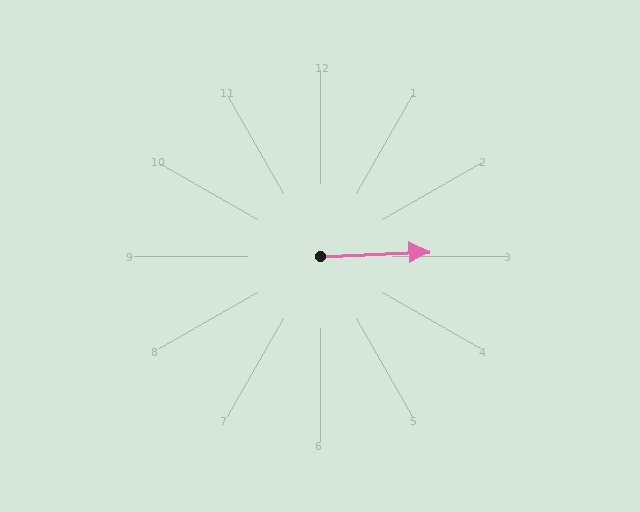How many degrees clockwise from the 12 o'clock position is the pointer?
Approximately 87 degrees.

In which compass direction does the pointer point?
East.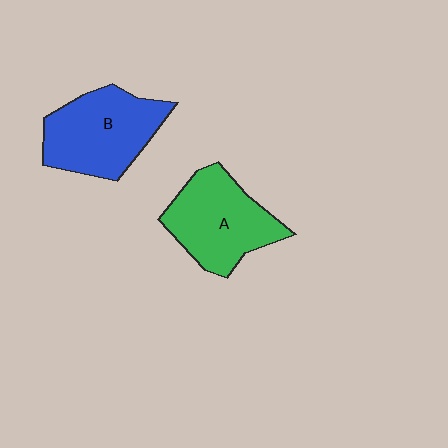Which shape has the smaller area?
Shape A (green).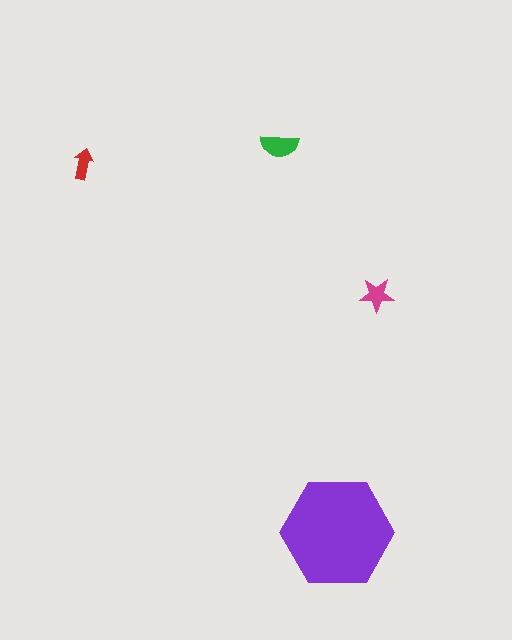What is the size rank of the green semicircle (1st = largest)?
2nd.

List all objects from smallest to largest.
The red arrow, the magenta star, the green semicircle, the purple hexagon.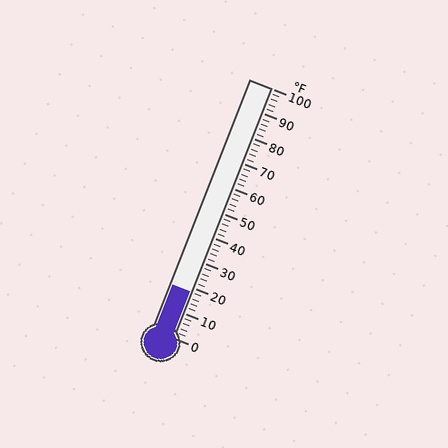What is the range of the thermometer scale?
The thermometer scale ranges from 0°F to 100°F.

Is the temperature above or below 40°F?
The temperature is below 40°F.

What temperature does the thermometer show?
The thermometer shows approximately 18°F.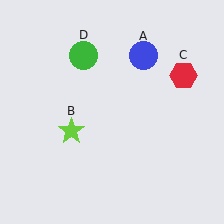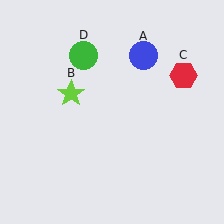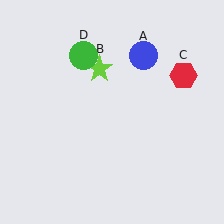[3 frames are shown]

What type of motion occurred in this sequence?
The lime star (object B) rotated clockwise around the center of the scene.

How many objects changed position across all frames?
1 object changed position: lime star (object B).